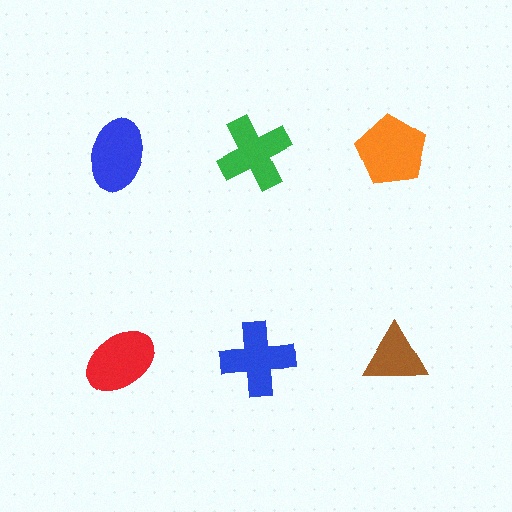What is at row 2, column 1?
A red ellipse.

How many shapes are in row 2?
3 shapes.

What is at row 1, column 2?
A green cross.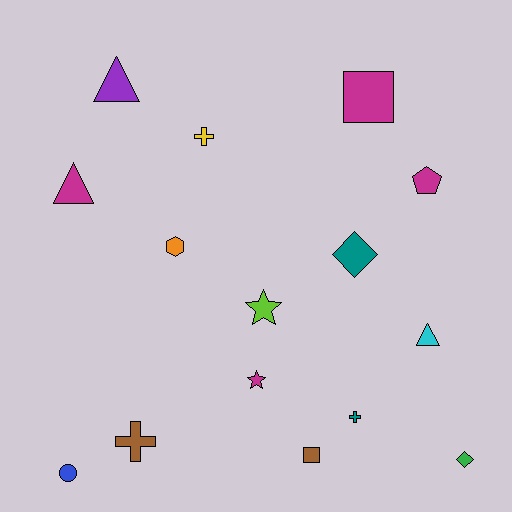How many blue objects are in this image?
There is 1 blue object.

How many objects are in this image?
There are 15 objects.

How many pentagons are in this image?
There is 1 pentagon.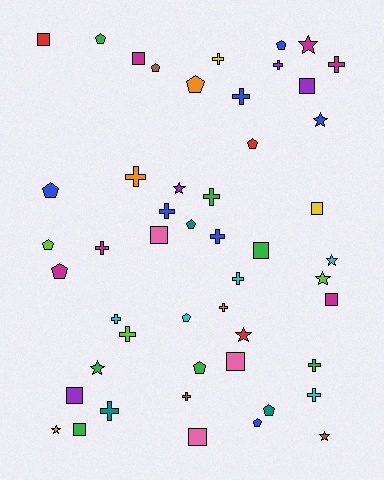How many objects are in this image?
There are 50 objects.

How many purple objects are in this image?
There are 4 purple objects.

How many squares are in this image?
There are 11 squares.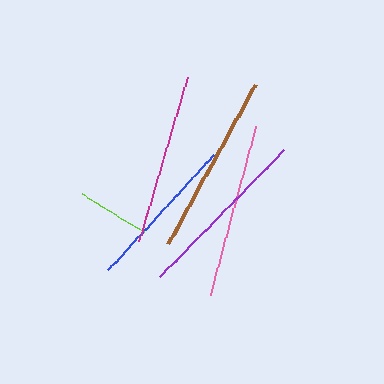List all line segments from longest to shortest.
From longest to shortest: brown, purple, pink, magenta, blue, lime.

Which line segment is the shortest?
The lime line is the shortest at approximately 73 pixels.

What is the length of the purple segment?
The purple segment is approximately 177 pixels long.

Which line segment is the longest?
The brown line is the longest at approximately 182 pixels.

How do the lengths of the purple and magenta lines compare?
The purple and magenta lines are approximately the same length.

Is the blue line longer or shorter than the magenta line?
The magenta line is longer than the blue line.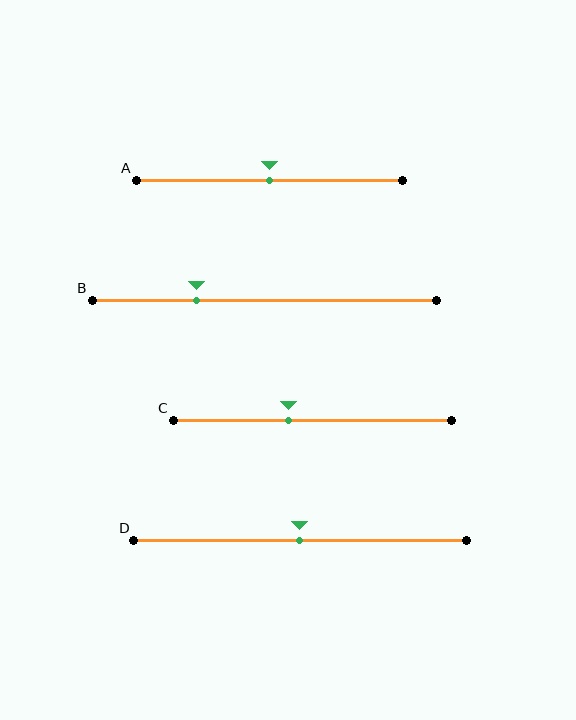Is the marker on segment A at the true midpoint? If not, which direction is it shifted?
Yes, the marker on segment A is at the true midpoint.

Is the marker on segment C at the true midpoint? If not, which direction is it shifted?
No, the marker on segment C is shifted to the left by about 9% of the segment length.